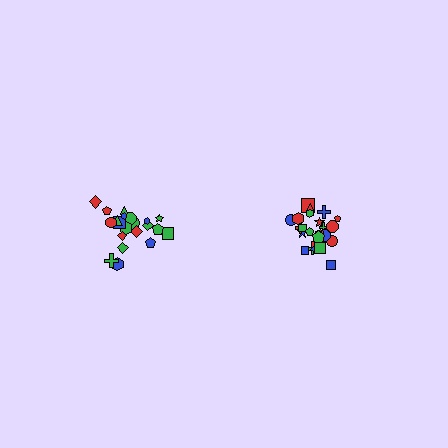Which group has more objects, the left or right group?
The right group.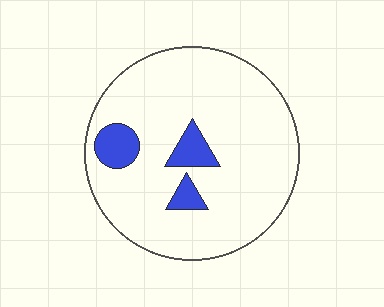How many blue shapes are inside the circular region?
3.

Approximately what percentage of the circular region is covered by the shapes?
Approximately 10%.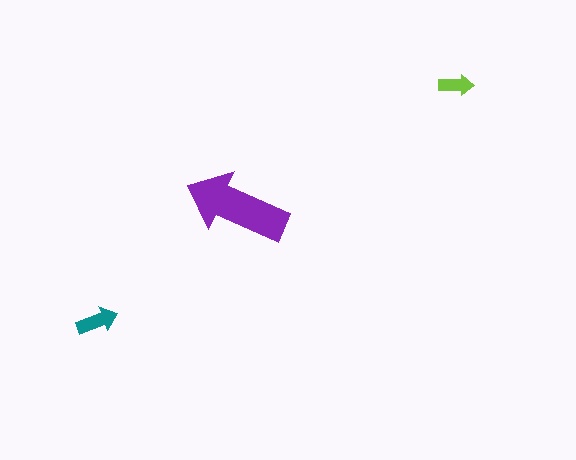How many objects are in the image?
There are 3 objects in the image.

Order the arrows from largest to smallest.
the purple one, the teal one, the lime one.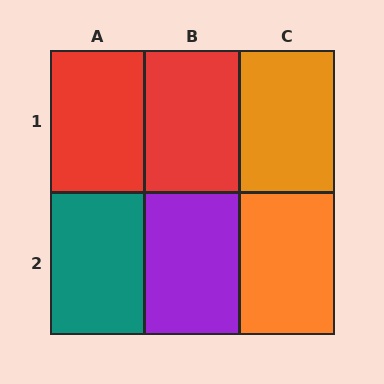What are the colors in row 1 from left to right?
Red, red, orange.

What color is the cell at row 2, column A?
Teal.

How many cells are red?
2 cells are red.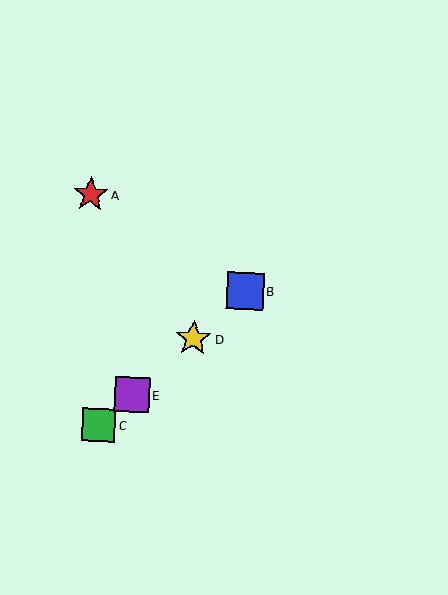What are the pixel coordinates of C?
Object C is at (99, 425).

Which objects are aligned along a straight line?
Objects B, C, D, E are aligned along a straight line.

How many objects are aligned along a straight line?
4 objects (B, C, D, E) are aligned along a straight line.